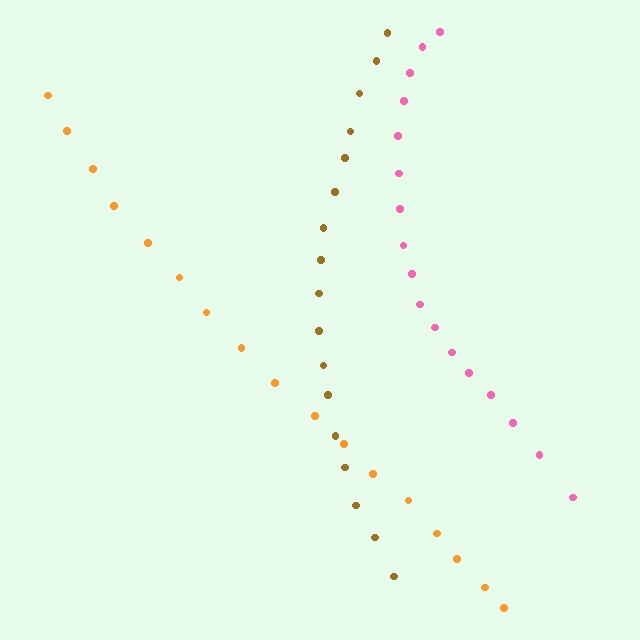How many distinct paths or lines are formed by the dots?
There are 3 distinct paths.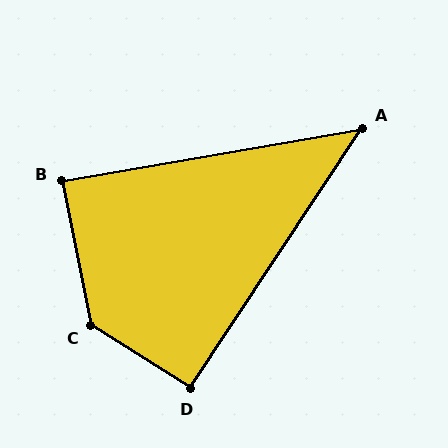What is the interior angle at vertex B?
Approximately 89 degrees (approximately right).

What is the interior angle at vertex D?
Approximately 91 degrees (approximately right).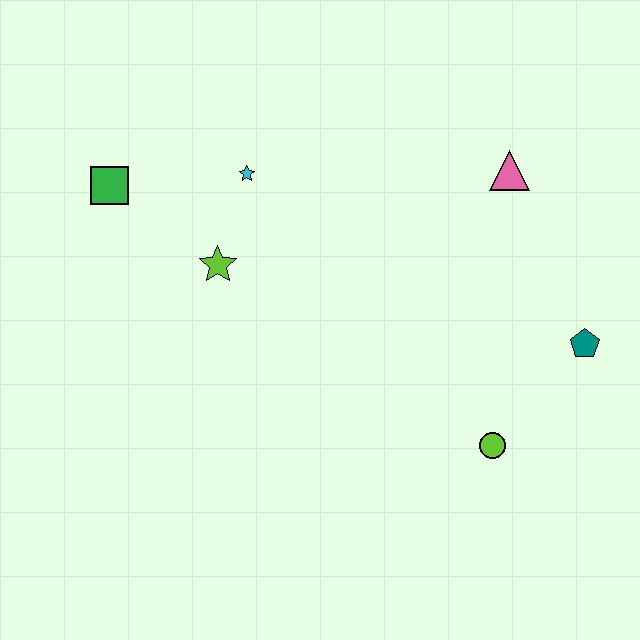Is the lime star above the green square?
No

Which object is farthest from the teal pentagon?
The green square is farthest from the teal pentagon.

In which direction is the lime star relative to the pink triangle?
The lime star is to the left of the pink triangle.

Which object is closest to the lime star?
The cyan star is closest to the lime star.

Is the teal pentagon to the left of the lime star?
No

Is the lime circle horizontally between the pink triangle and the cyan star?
Yes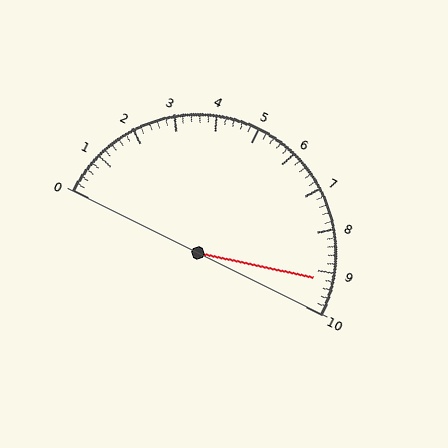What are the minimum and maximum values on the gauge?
The gauge ranges from 0 to 10.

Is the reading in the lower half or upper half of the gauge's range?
The reading is in the upper half of the range (0 to 10).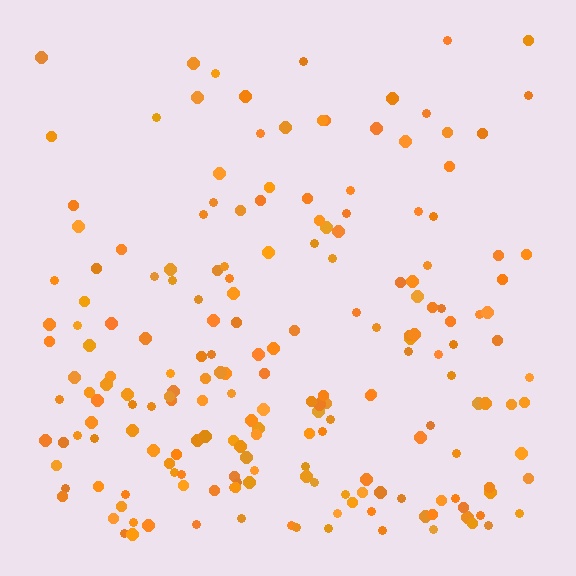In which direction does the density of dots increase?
From top to bottom, with the bottom side densest.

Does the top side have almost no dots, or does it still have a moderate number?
Still a moderate number, just noticeably fewer than the bottom.